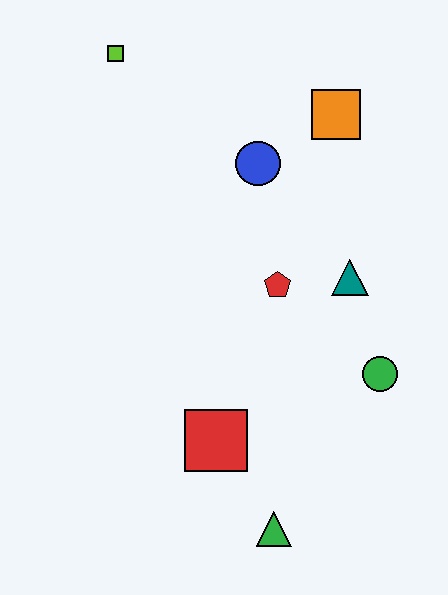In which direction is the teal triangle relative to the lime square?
The teal triangle is to the right of the lime square.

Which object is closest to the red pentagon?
The teal triangle is closest to the red pentagon.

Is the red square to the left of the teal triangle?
Yes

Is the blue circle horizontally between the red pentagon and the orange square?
No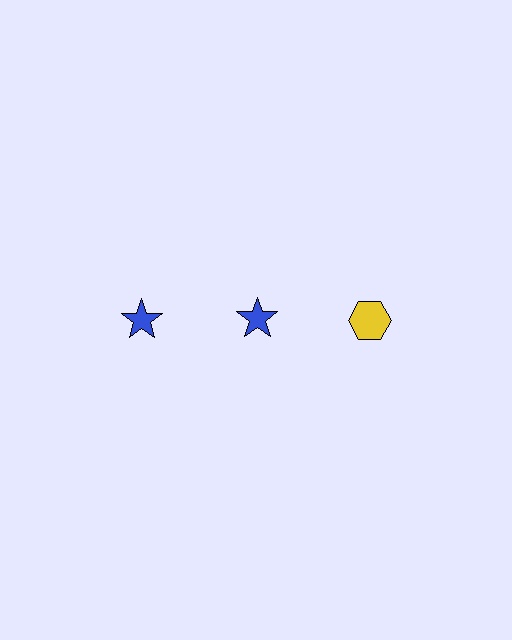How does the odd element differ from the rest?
It differs in both color (yellow instead of blue) and shape (hexagon instead of star).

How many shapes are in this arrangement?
There are 3 shapes arranged in a grid pattern.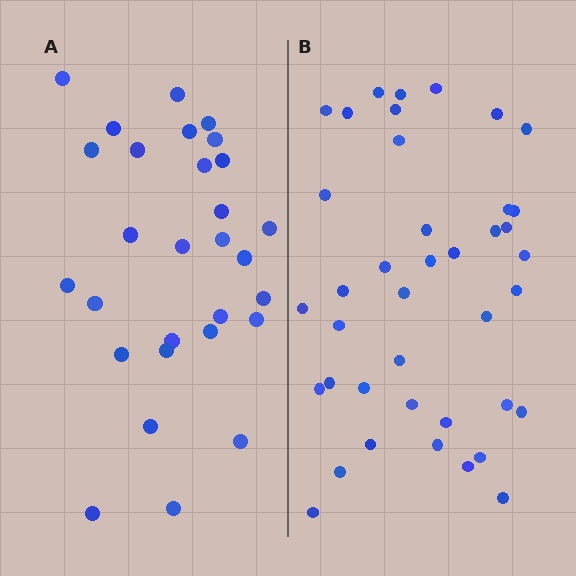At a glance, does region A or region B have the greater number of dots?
Region B (the right region) has more dots.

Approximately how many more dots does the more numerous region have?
Region B has roughly 12 or so more dots than region A.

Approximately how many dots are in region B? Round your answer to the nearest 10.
About 40 dots.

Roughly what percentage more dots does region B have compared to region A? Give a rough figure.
About 40% more.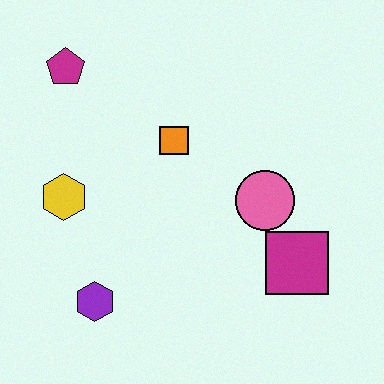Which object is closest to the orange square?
The pink circle is closest to the orange square.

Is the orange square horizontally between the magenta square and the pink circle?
No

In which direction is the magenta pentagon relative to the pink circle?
The magenta pentagon is to the left of the pink circle.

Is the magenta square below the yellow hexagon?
Yes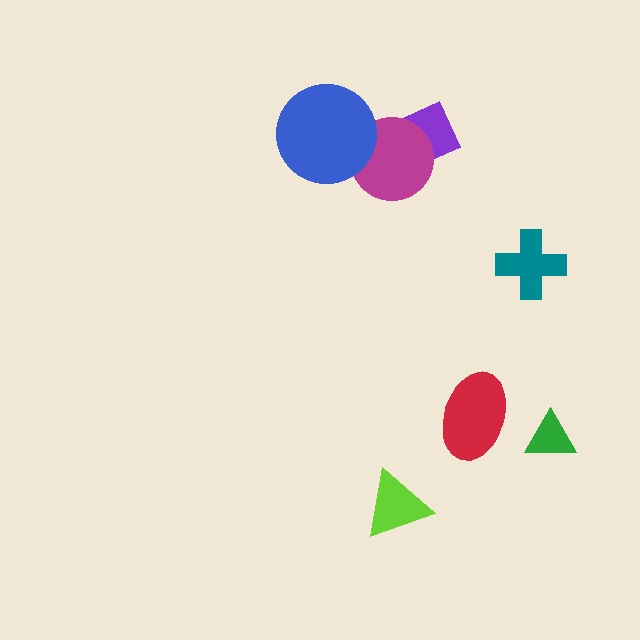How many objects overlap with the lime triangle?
0 objects overlap with the lime triangle.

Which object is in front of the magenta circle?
The blue circle is in front of the magenta circle.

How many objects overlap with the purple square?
1 object overlaps with the purple square.